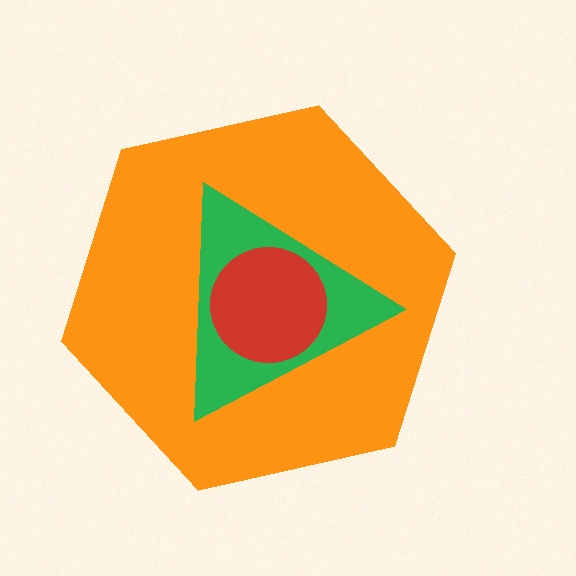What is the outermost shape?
The orange hexagon.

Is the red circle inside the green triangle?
Yes.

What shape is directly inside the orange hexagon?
The green triangle.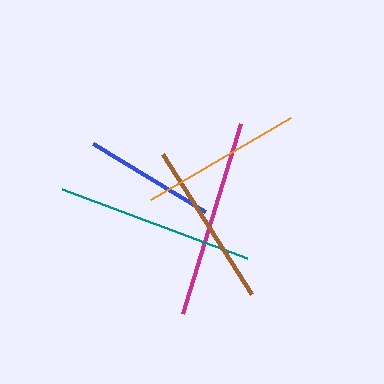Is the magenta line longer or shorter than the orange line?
The magenta line is longer than the orange line.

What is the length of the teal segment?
The teal segment is approximately 198 pixels long.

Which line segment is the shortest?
The blue line is the shortest at approximately 131 pixels.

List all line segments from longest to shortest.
From longest to shortest: magenta, teal, brown, orange, blue.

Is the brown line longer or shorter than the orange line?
The brown line is longer than the orange line.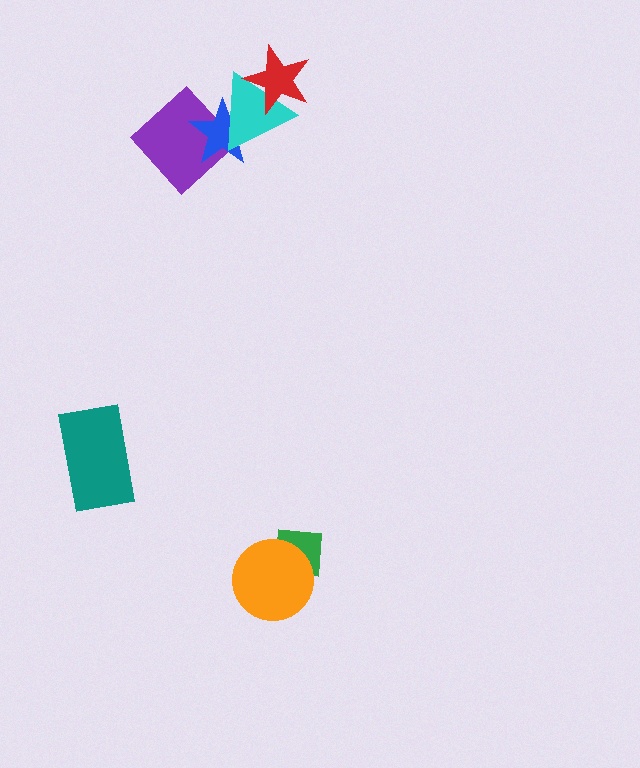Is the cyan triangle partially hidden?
Yes, it is partially covered by another shape.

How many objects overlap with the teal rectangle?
0 objects overlap with the teal rectangle.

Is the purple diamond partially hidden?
Yes, it is partially covered by another shape.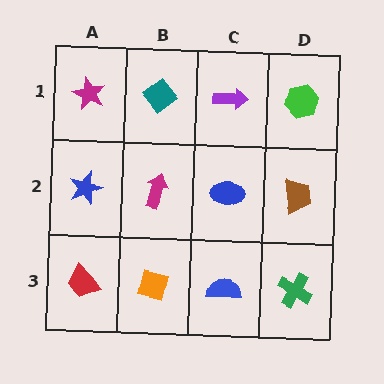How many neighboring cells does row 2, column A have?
3.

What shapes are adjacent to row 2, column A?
A magenta star (row 1, column A), a red trapezoid (row 3, column A), a magenta arrow (row 2, column B).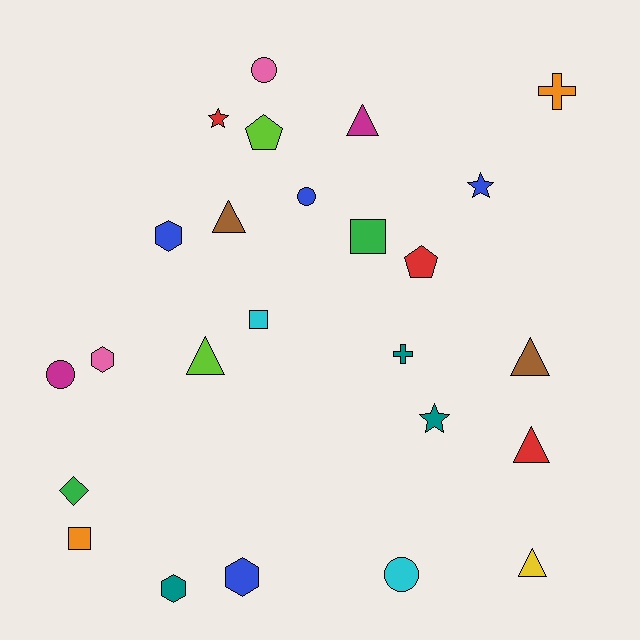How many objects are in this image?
There are 25 objects.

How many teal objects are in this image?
There are 3 teal objects.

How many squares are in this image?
There are 3 squares.